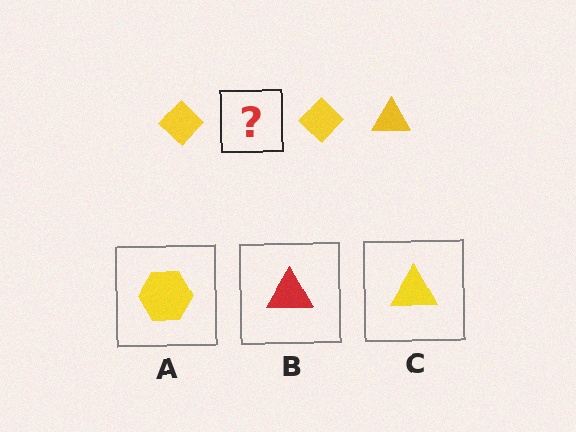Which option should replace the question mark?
Option C.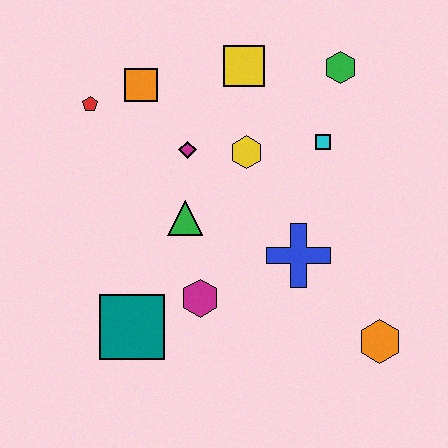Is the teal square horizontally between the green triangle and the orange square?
No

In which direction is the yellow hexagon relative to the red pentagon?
The yellow hexagon is to the right of the red pentagon.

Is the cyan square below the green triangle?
No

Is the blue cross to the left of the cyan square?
Yes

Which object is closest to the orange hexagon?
The blue cross is closest to the orange hexagon.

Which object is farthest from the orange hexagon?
The red pentagon is farthest from the orange hexagon.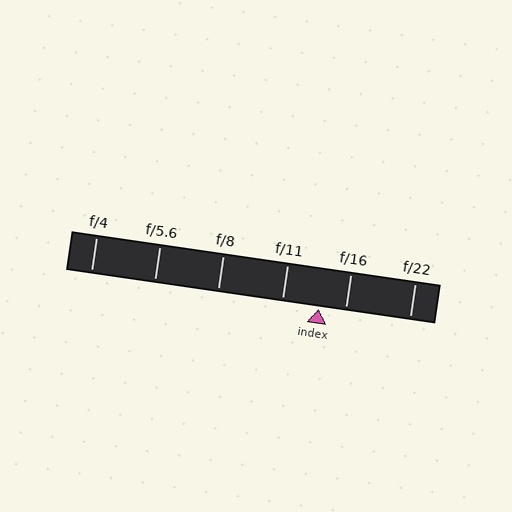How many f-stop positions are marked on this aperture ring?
There are 6 f-stop positions marked.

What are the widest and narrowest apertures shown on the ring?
The widest aperture shown is f/4 and the narrowest is f/22.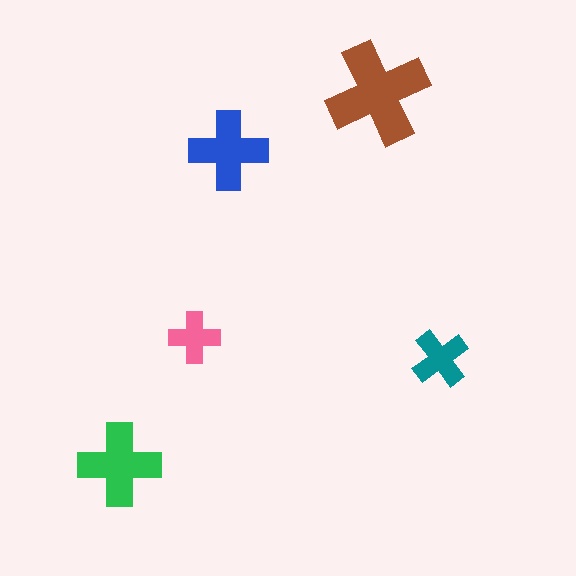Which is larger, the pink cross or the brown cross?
The brown one.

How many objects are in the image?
There are 5 objects in the image.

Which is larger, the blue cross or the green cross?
The green one.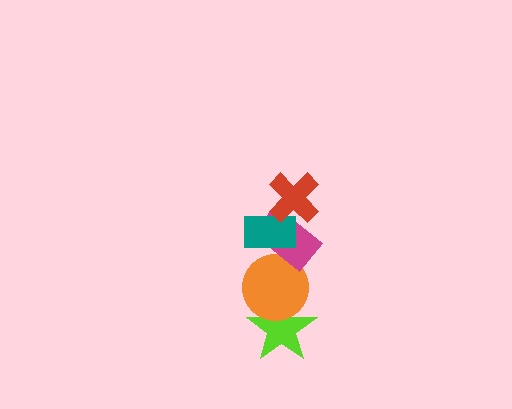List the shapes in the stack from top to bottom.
From top to bottom: the red cross, the teal rectangle, the magenta rectangle, the orange circle, the lime star.